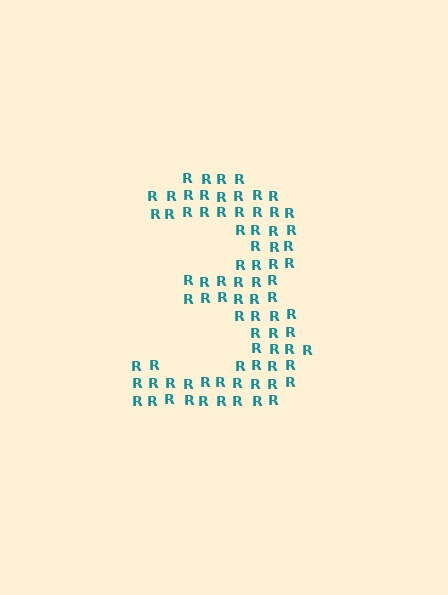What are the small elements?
The small elements are letter R's.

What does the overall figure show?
The overall figure shows the digit 3.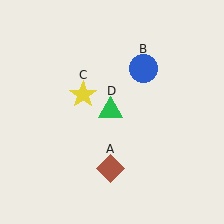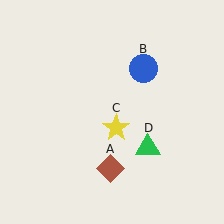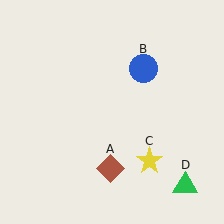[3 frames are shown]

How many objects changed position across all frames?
2 objects changed position: yellow star (object C), green triangle (object D).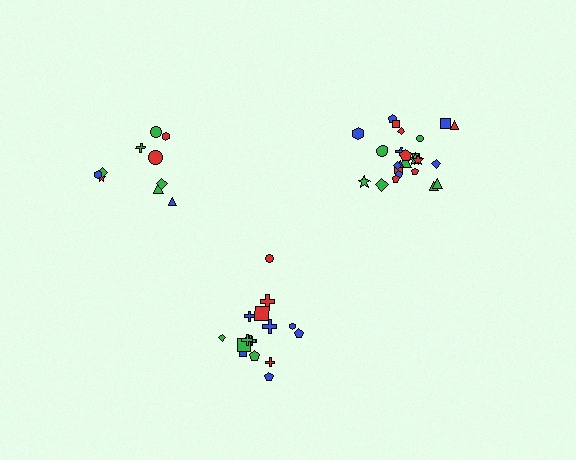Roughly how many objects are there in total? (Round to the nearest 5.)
Roughly 55 objects in total.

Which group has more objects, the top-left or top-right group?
The top-right group.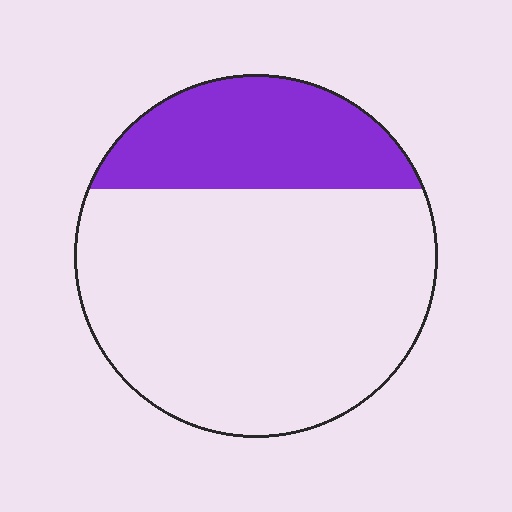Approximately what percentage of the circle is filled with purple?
Approximately 25%.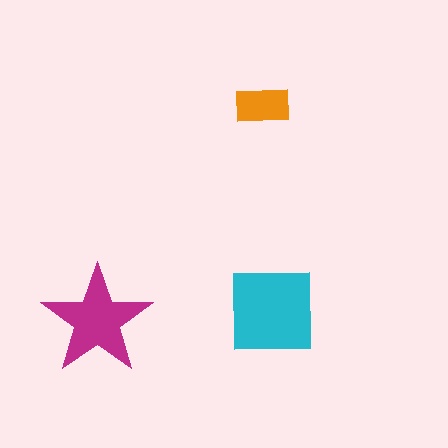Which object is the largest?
The cyan square.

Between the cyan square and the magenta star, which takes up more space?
The cyan square.